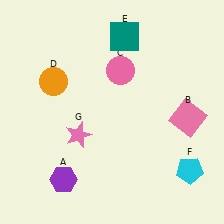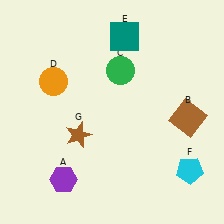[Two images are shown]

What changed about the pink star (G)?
In Image 1, G is pink. In Image 2, it changed to brown.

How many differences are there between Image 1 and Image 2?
There are 3 differences between the two images.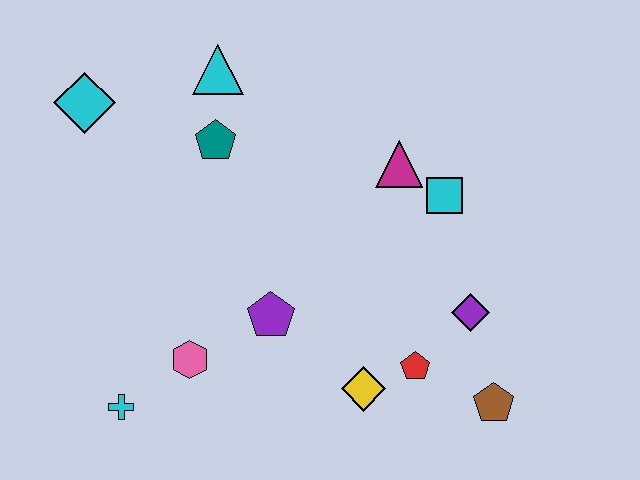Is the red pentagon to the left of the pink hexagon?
No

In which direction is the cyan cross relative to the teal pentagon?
The cyan cross is below the teal pentagon.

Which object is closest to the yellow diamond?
The red pentagon is closest to the yellow diamond.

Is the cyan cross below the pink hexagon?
Yes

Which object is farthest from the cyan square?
The cyan cross is farthest from the cyan square.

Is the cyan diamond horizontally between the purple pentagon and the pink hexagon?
No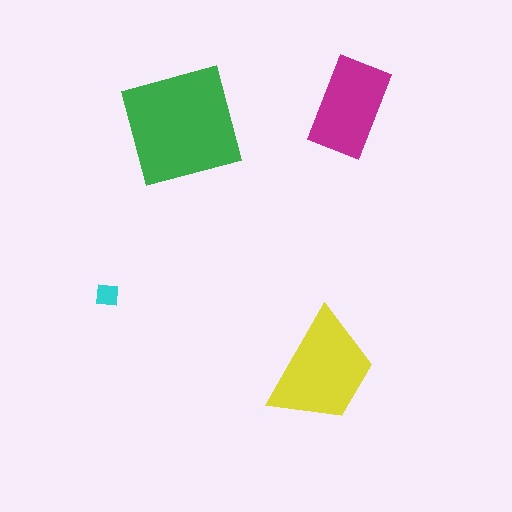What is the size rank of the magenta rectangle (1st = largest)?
3rd.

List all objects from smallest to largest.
The cyan square, the magenta rectangle, the yellow trapezoid, the green square.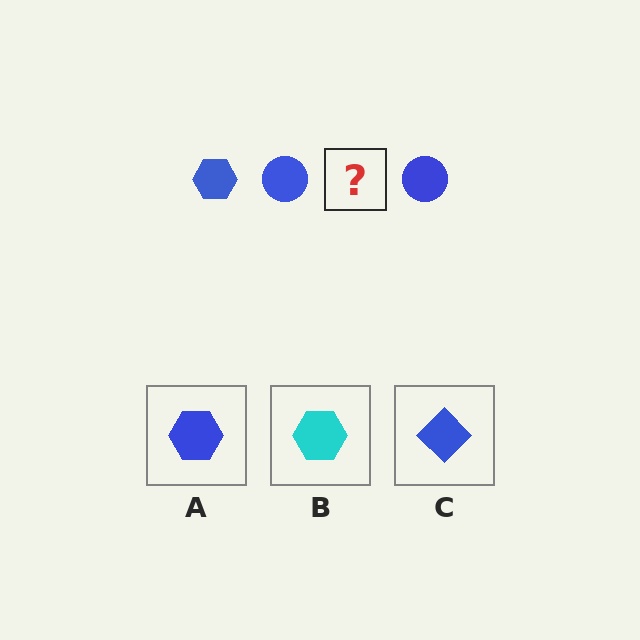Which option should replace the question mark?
Option A.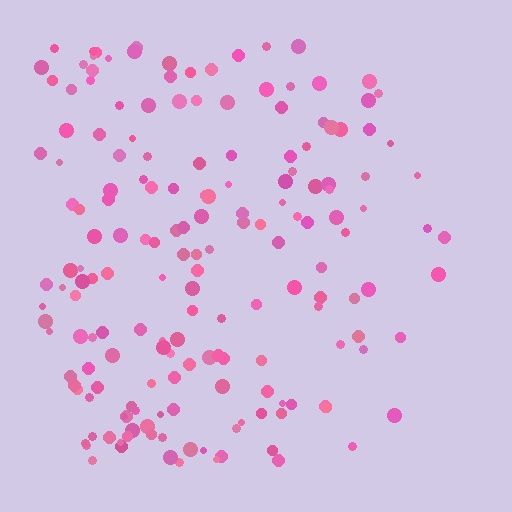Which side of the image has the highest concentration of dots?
The left.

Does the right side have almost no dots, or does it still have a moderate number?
Still a moderate number, just noticeably fewer than the left.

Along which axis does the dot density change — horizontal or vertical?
Horizontal.